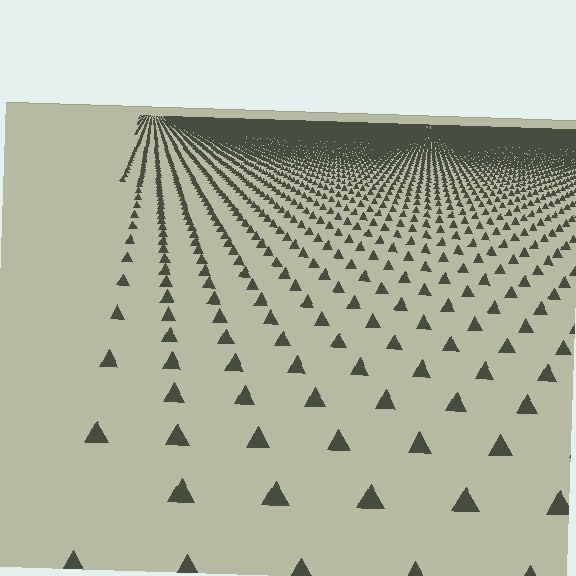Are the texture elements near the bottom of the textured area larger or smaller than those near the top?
Larger. Near the bottom, elements are closer to the viewer and appear at a bigger on-screen size.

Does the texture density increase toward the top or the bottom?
Density increases toward the top.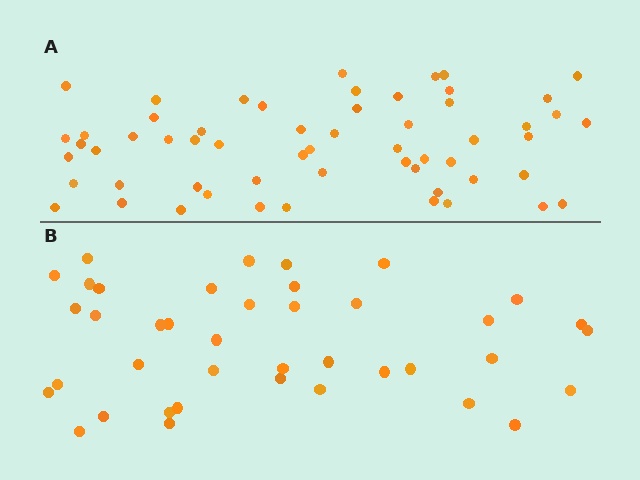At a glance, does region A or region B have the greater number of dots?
Region A (the top region) has more dots.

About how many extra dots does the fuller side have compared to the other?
Region A has approximately 20 more dots than region B.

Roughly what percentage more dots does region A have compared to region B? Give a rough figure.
About 45% more.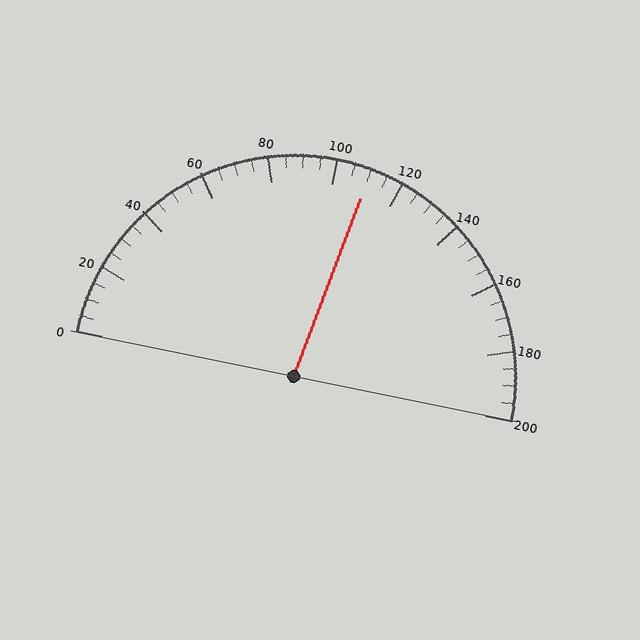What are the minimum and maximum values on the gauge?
The gauge ranges from 0 to 200.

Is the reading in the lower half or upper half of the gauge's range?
The reading is in the upper half of the range (0 to 200).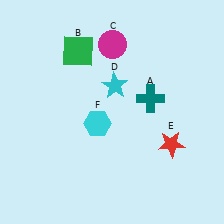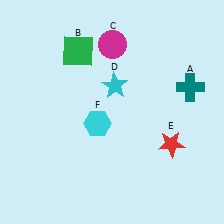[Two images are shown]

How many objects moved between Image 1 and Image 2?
1 object moved between the two images.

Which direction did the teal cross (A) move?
The teal cross (A) moved right.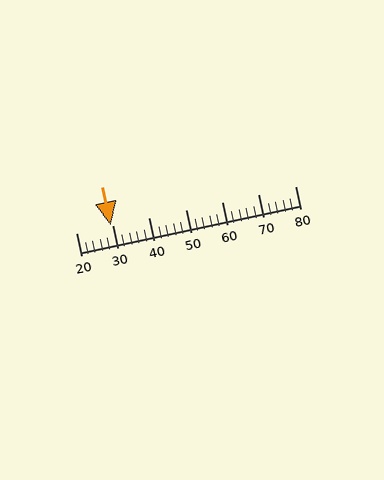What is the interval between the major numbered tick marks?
The major tick marks are spaced 10 units apart.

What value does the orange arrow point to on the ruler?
The orange arrow points to approximately 29.